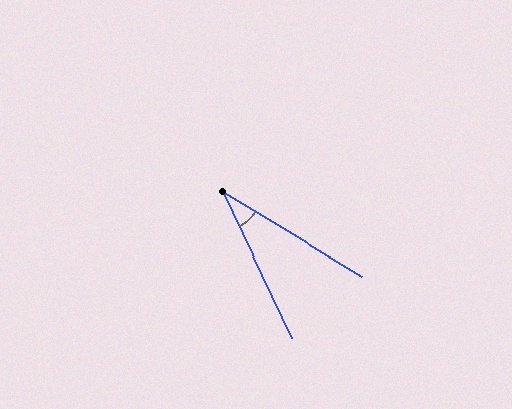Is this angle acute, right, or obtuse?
It is acute.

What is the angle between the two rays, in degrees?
Approximately 34 degrees.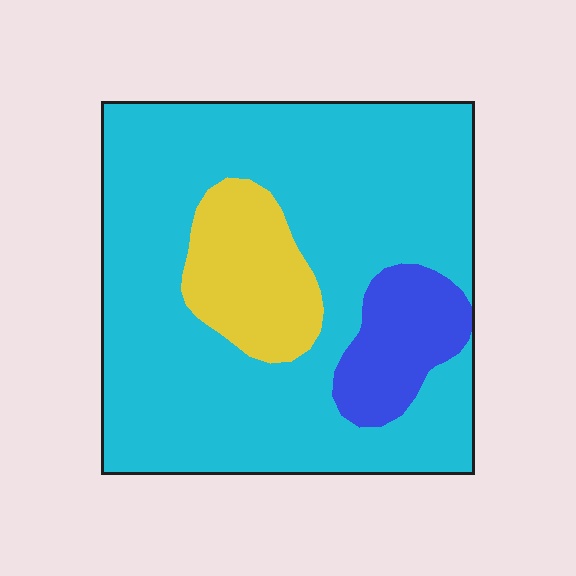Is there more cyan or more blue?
Cyan.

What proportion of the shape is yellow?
Yellow takes up about one eighth (1/8) of the shape.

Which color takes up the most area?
Cyan, at roughly 75%.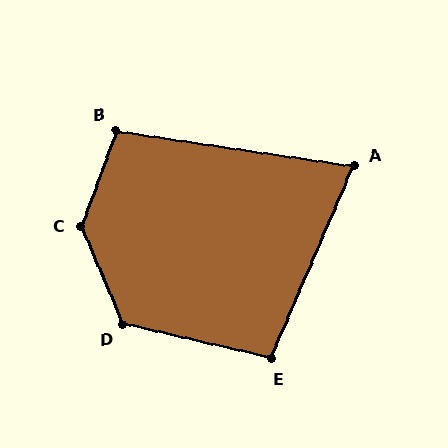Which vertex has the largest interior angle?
C, at approximately 137 degrees.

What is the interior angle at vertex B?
Approximately 101 degrees (obtuse).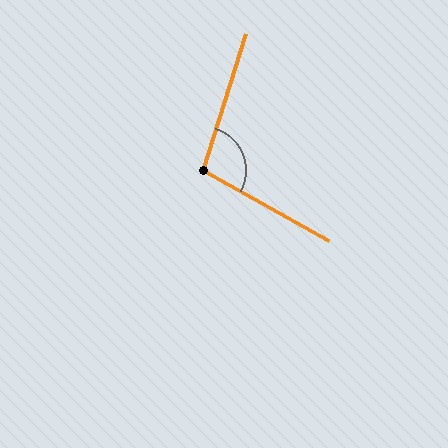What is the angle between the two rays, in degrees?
Approximately 102 degrees.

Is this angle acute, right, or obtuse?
It is obtuse.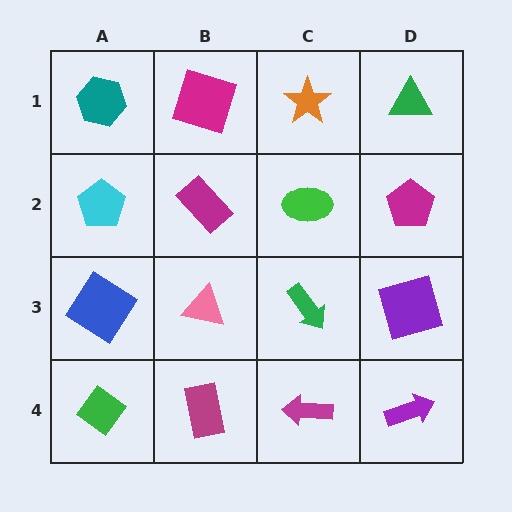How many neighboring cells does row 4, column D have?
2.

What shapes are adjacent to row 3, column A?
A cyan pentagon (row 2, column A), a green diamond (row 4, column A), a pink triangle (row 3, column B).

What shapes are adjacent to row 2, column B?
A magenta square (row 1, column B), a pink triangle (row 3, column B), a cyan pentagon (row 2, column A), a green ellipse (row 2, column C).